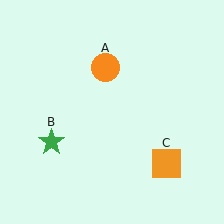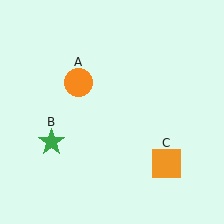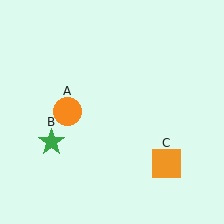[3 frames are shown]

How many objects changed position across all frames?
1 object changed position: orange circle (object A).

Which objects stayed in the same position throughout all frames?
Green star (object B) and orange square (object C) remained stationary.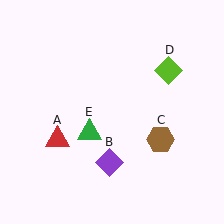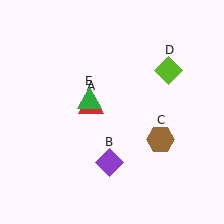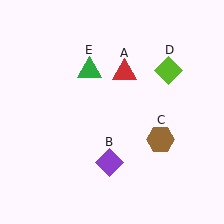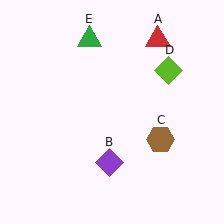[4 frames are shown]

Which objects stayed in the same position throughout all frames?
Purple diamond (object B) and brown hexagon (object C) and lime diamond (object D) remained stationary.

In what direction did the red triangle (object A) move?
The red triangle (object A) moved up and to the right.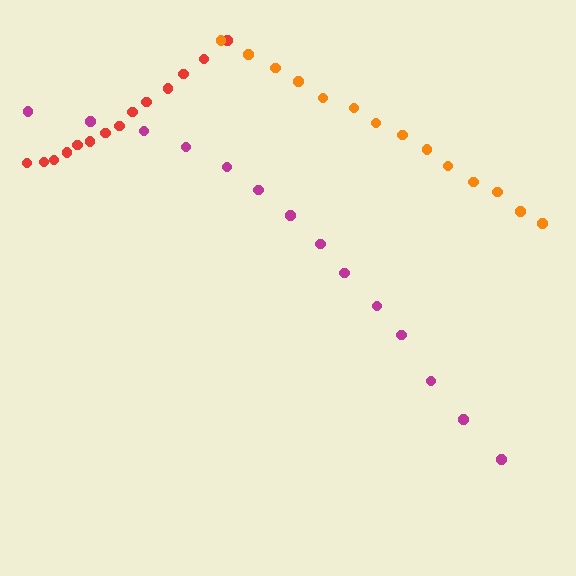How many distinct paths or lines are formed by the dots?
There are 3 distinct paths.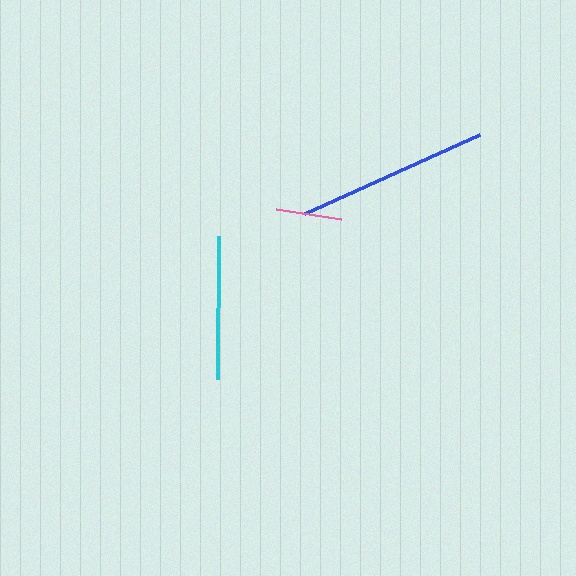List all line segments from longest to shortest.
From longest to shortest: blue, cyan, pink.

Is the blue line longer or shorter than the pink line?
The blue line is longer than the pink line.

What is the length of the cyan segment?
The cyan segment is approximately 144 pixels long.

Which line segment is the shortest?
The pink line is the shortest at approximately 65 pixels.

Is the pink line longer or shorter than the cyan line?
The cyan line is longer than the pink line.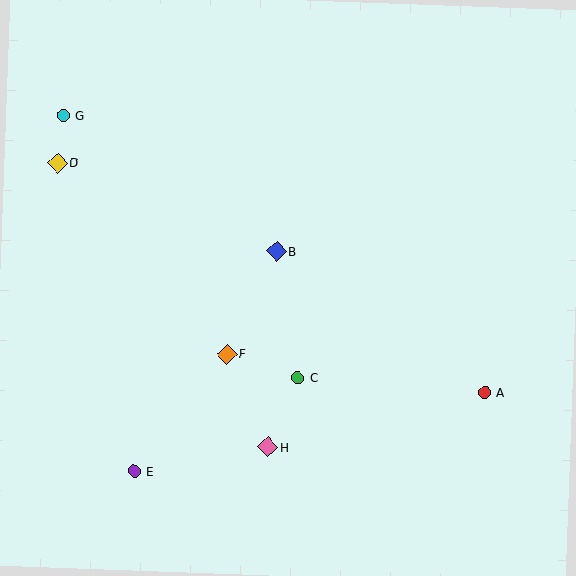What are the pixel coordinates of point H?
Point H is at (268, 447).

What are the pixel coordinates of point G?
Point G is at (63, 115).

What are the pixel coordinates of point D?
Point D is at (57, 163).